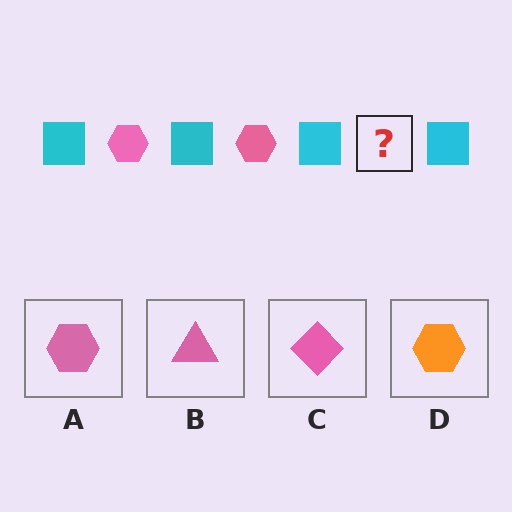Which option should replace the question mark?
Option A.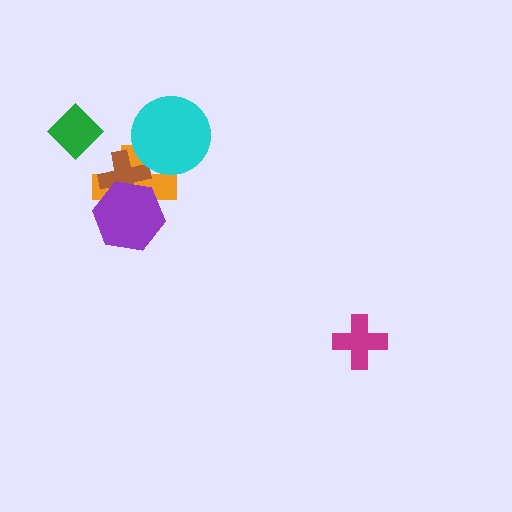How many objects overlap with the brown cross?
2 objects overlap with the brown cross.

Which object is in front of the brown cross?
The purple hexagon is in front of the brown cross.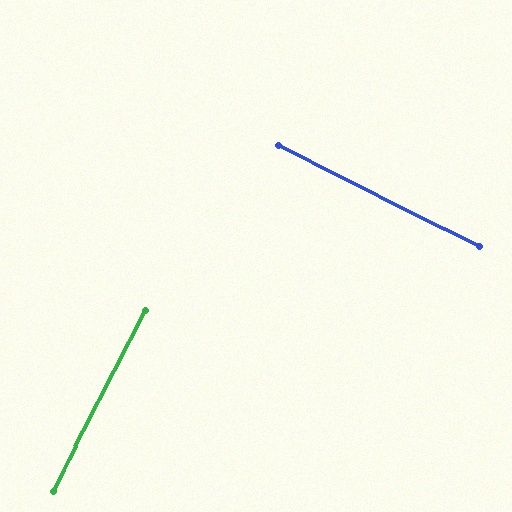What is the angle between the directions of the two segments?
Approximately 90 degrees.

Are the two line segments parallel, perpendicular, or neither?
Perpendicular — they meet at approximately 90°.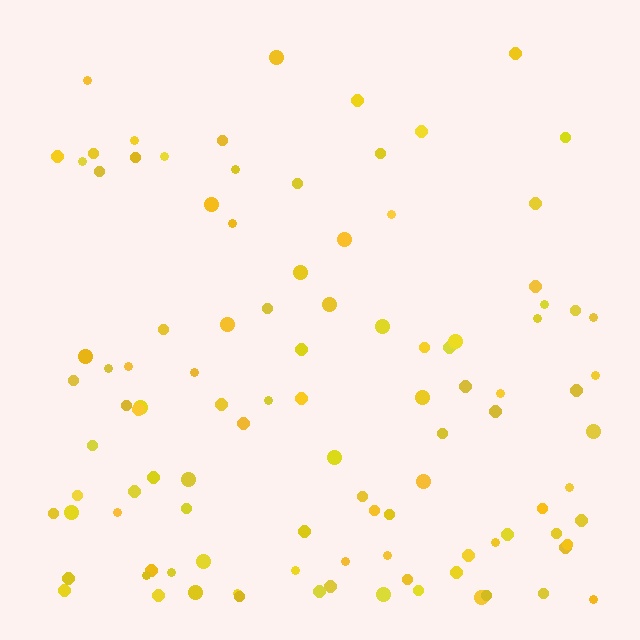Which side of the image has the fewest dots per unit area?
The top.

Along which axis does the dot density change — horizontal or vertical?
Vertical.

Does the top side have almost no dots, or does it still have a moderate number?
Still a moderate number, just noticeably fewer than the bottom.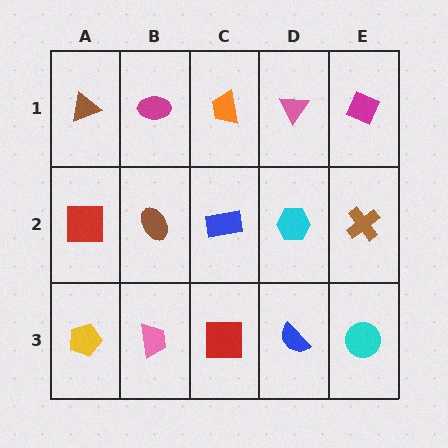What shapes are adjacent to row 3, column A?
A red square (row 2, column A), a pink trapezoid (row 3, column B).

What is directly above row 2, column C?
An orange trapezoid.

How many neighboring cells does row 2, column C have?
4.